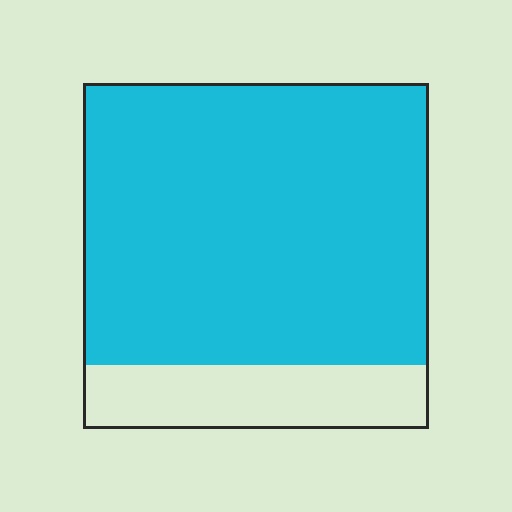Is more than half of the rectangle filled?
Yes.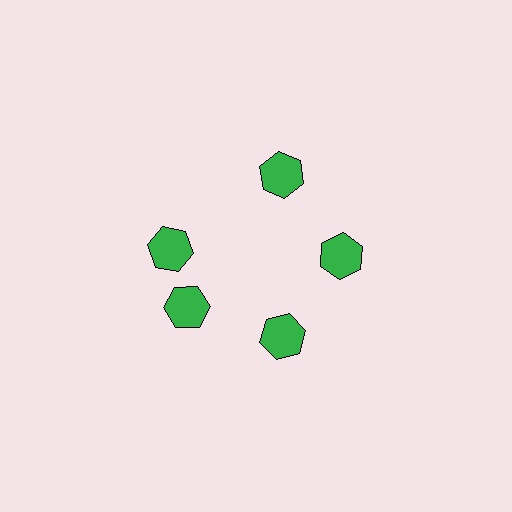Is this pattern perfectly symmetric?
No. The 5 green hexagons are arranged in a ring, but one element near the 10 o'clock position is rotated out of alignment along the ring, breaking the 5-fold rotational symmetry.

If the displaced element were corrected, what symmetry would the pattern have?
It would have 5-fold rotational symmetry — the pattern would map onto itself every 72 degrees.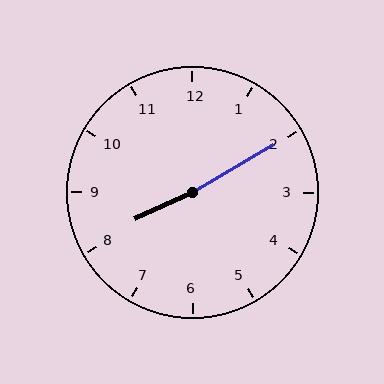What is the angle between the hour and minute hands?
Approximately 175 degrees.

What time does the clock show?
8:10.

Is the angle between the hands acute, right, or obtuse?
It is obtuse.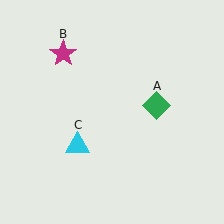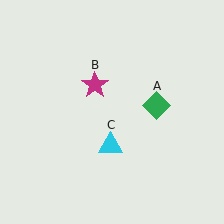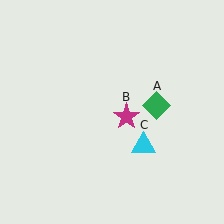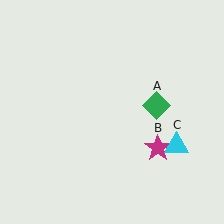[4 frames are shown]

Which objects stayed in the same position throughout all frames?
Green diamond (object A) remained stationary.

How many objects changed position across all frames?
2 objects changed position: magenta star (object B), cyan triangle (object C).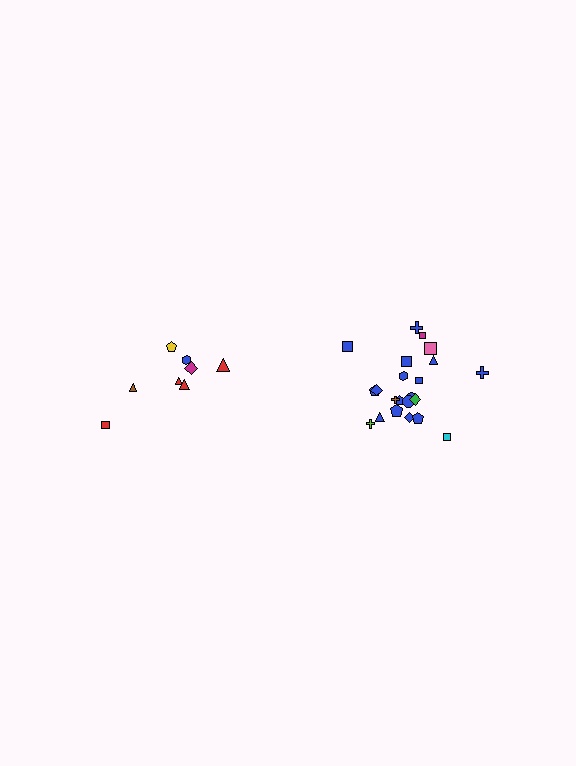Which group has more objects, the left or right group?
The right group.